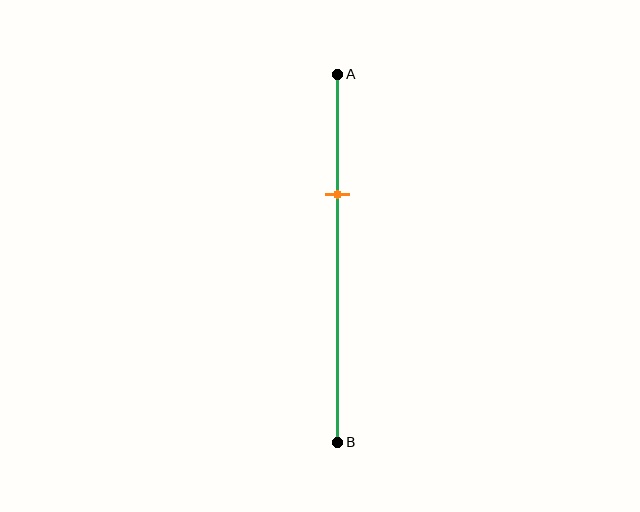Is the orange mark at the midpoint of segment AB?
No, the mark is at about 35% from A, not at the 50% midpoint.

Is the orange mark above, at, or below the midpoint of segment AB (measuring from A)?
The orange mark is above the midpoint of segment AB.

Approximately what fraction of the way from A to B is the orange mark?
The orange mark is approximately 35% of the way from A to B.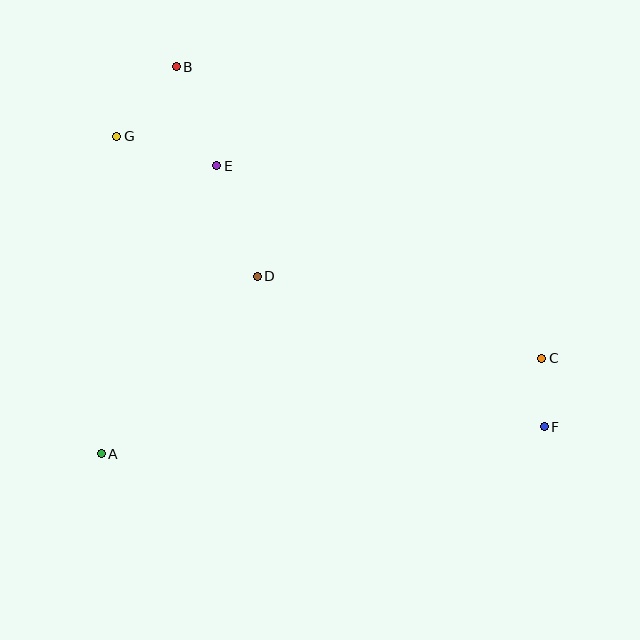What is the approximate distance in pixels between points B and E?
The distance between B and E is approximately 107 pixels.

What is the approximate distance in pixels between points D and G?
The distance between D and G is approximately 198 pixels.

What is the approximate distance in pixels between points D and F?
The distance between D and F is approximately 324 pixels.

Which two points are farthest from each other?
Points F and G are farthest from each other.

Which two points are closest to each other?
Points C and F are closest to each other.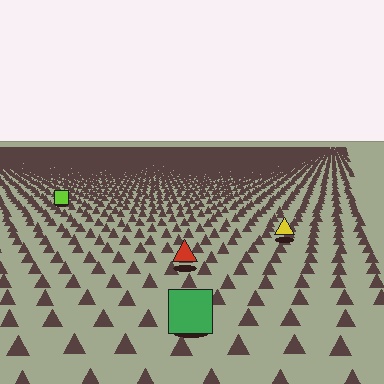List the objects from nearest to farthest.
From nearest to farthest: the green square, the red triangle, the yellow triangle, the lime square.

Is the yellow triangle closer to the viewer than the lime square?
Yes. The yellow triangle is closer — you can tell from the texture gradient: the ground texture is coarser near it.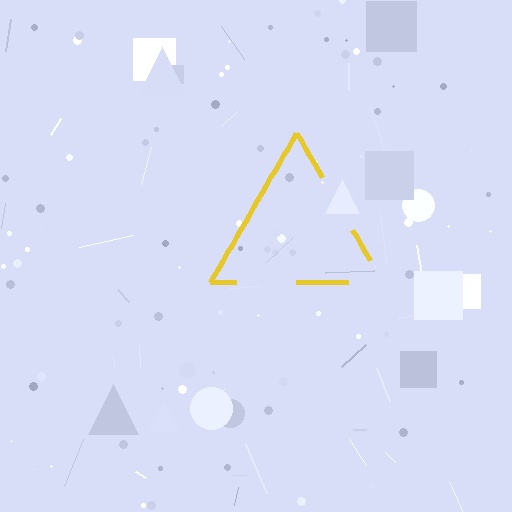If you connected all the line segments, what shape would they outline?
They would outline a triangle.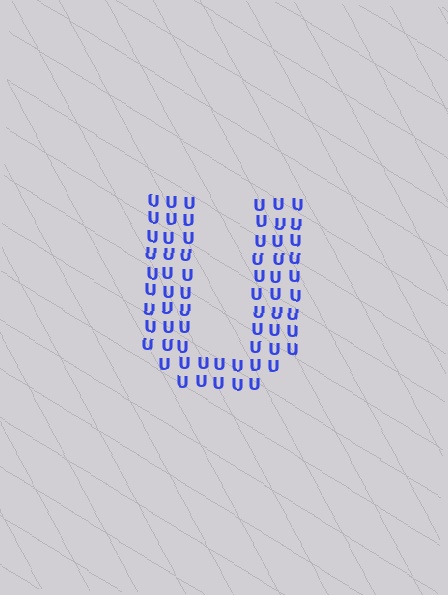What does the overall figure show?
The overall figure shows the letter U.